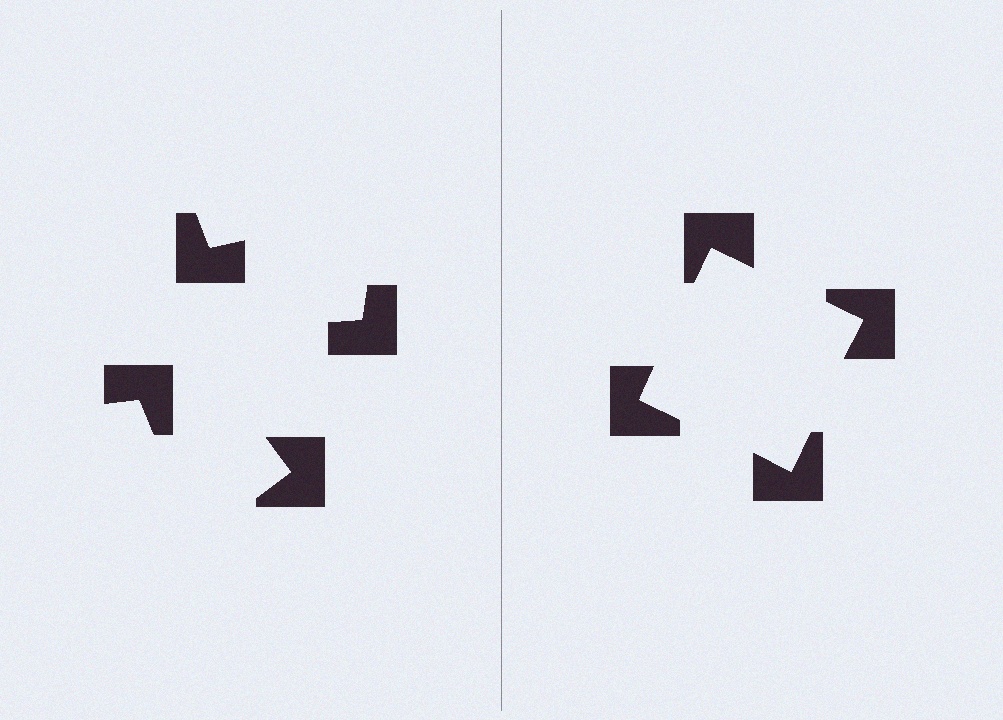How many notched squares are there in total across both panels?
8 — 4 on each side.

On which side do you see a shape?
An illusory square appears on the right side. On the left side the wedge cuts are rotated, so no coherent shape forms.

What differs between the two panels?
The notched squares are positioned identically on both sides; only the wedge orientations differ. On the right they align to a square; on the left they are misaligned.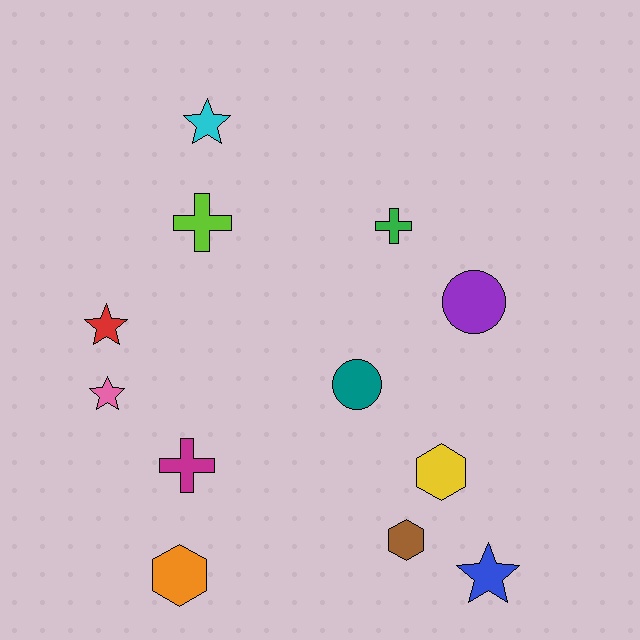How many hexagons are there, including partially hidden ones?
There are 3 hexagons.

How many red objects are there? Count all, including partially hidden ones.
There is 1 red object.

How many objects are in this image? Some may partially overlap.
There are 12 objects.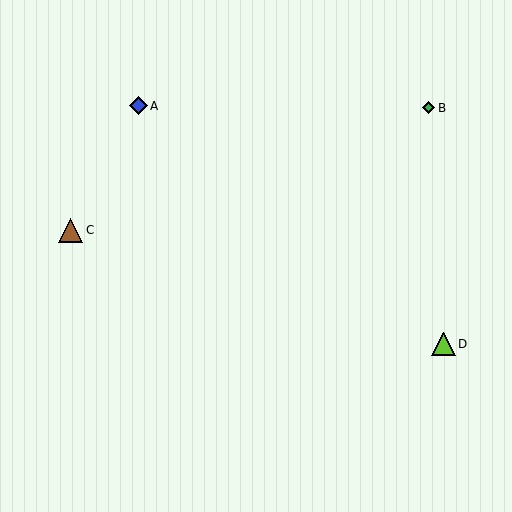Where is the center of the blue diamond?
The center of the blue diamond is at (138, 106).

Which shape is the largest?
The brown triangle (labeled C) is the largest.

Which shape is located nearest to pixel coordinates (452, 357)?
The lime triangle (labeled D) at (443, 344) is nearest to that location.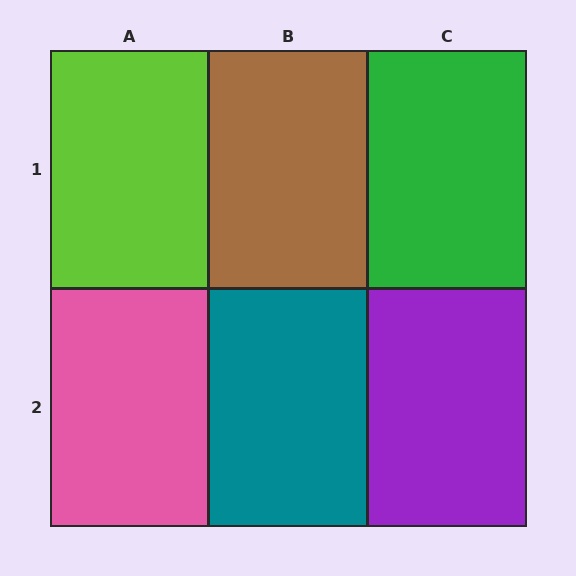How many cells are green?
1 cell is green.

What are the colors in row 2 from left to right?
Pink, teal, purple.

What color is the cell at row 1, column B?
Brown.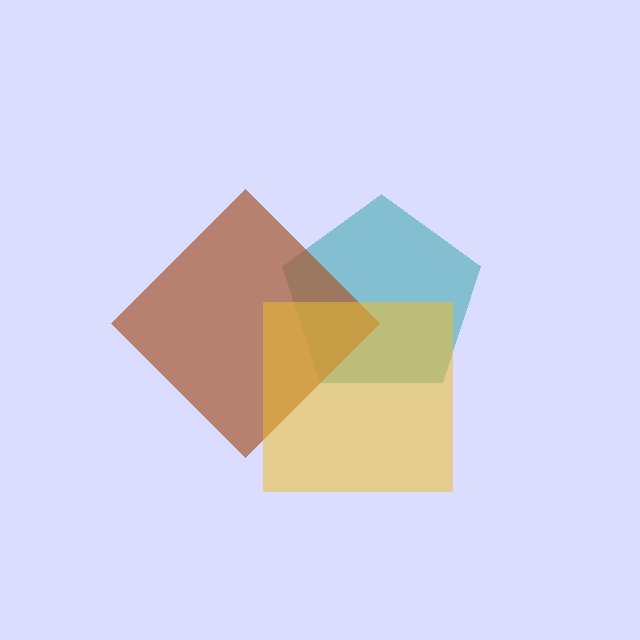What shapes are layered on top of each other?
The layered shapes are: a teal pentagon, a brown diamond, a yellow square.